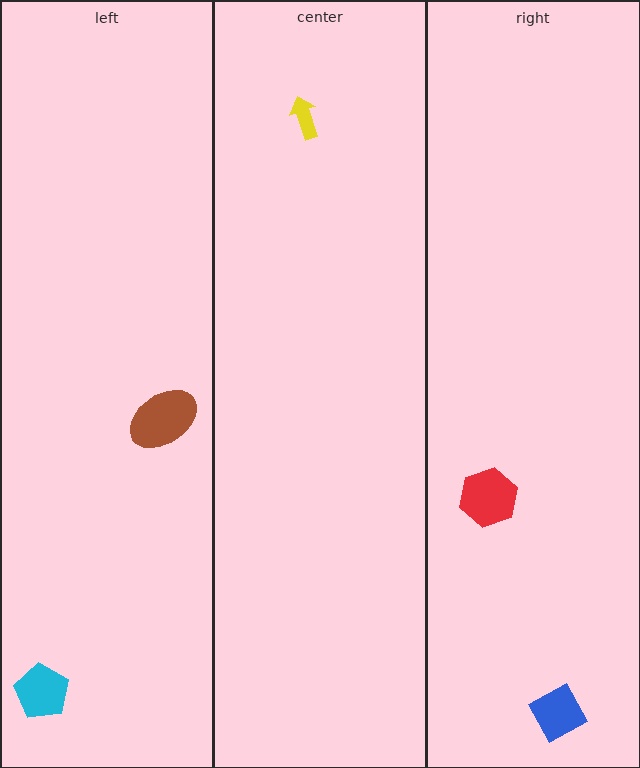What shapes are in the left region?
The brown ellipse, the cyan pentagon.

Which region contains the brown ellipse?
The left region.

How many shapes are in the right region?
2.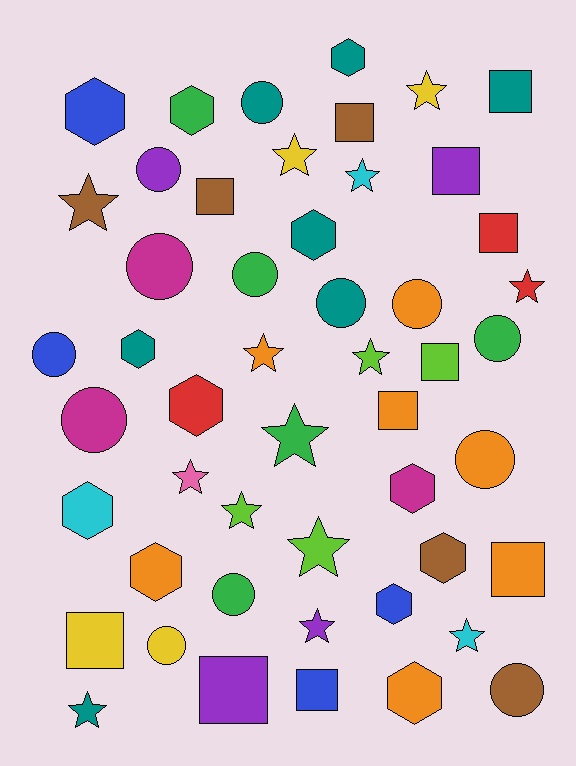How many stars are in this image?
There are 14 stars.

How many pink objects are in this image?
There is 1 pink object.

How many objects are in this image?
There are 50 objects.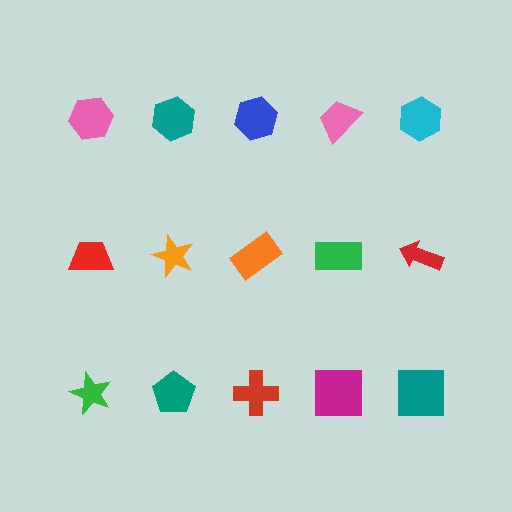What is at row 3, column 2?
A teal pentagon.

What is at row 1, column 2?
A teal hexagon.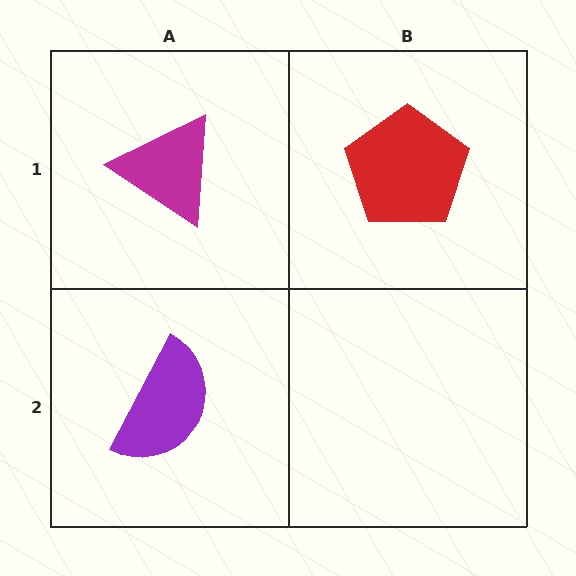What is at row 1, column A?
A magenta triangle.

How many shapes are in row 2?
1 shape.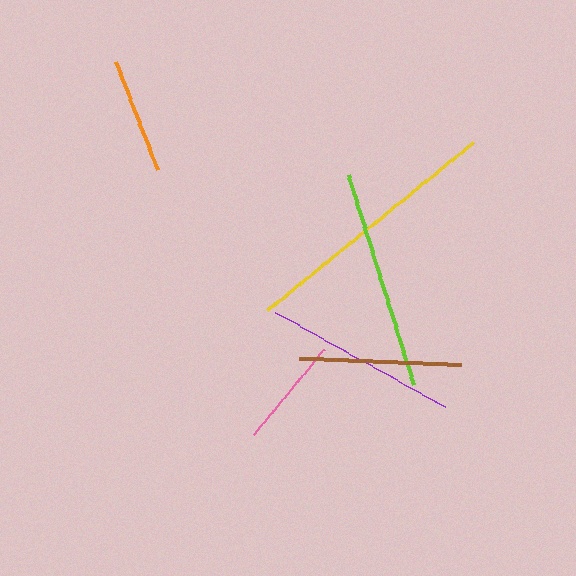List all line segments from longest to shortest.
From longest to shortest: yellow, lime, purple, brown, orange, pink.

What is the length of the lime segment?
The lime segment is approximately 220 pixels long.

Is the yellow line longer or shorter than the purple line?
The yellow line is longer than the purple line.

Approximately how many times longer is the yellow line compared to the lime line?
The yellow line is approximately 1.2 times the length of the lime line.